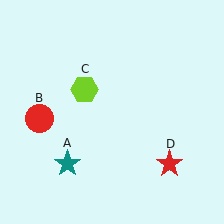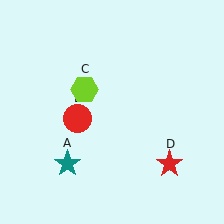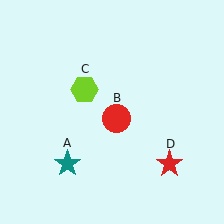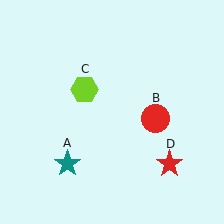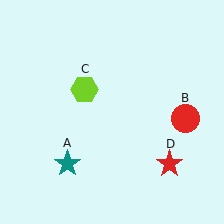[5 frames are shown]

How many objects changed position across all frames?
1 object changed position: red circle (object B).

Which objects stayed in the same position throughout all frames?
Teal star (object A) and lime hexagon (object C) and red star (object D) remained stationary.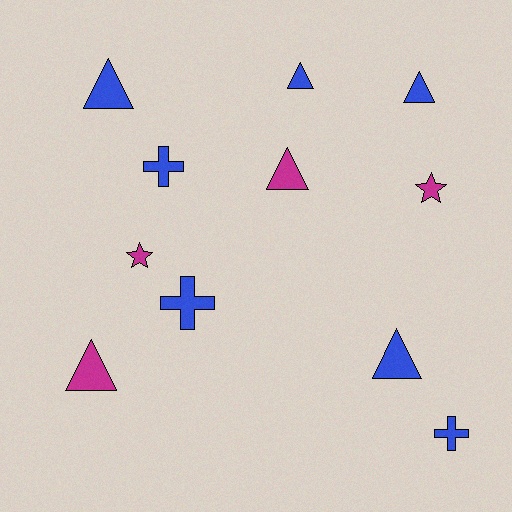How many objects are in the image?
There are 11 objects.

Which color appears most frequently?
Blue, with 7 objects.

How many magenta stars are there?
There are 2 magenta stars.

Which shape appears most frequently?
Triangle, with 6 objects.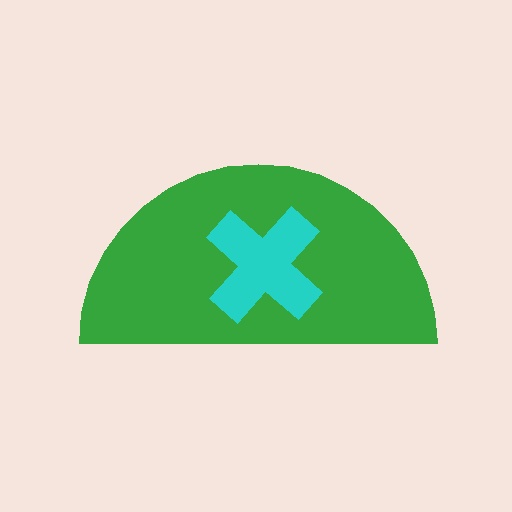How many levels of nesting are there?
2.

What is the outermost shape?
The green semicircle.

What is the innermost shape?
The cyan cross.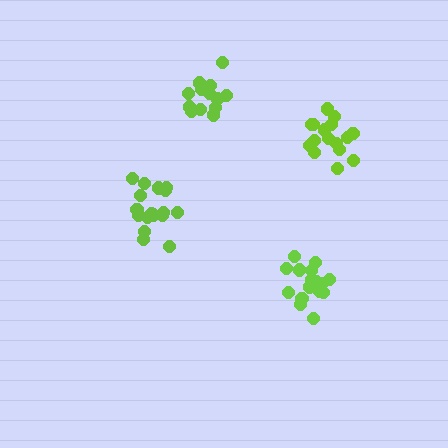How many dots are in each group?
Group 1: 17 dots, Group 2: 16 dots, Group 3: 17 dots, Group 4: 13 dots (63 total).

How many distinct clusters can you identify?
There are 4 distinct clusters.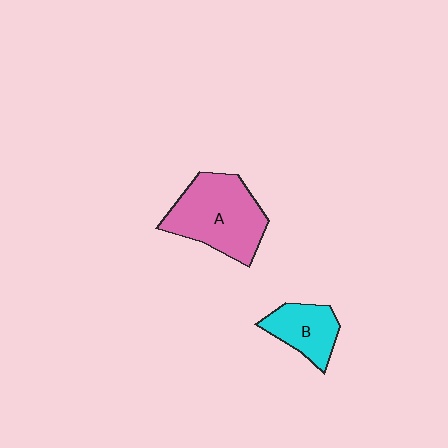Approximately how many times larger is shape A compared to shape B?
Approximately 1.9 times.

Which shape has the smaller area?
Shape B (cyan).